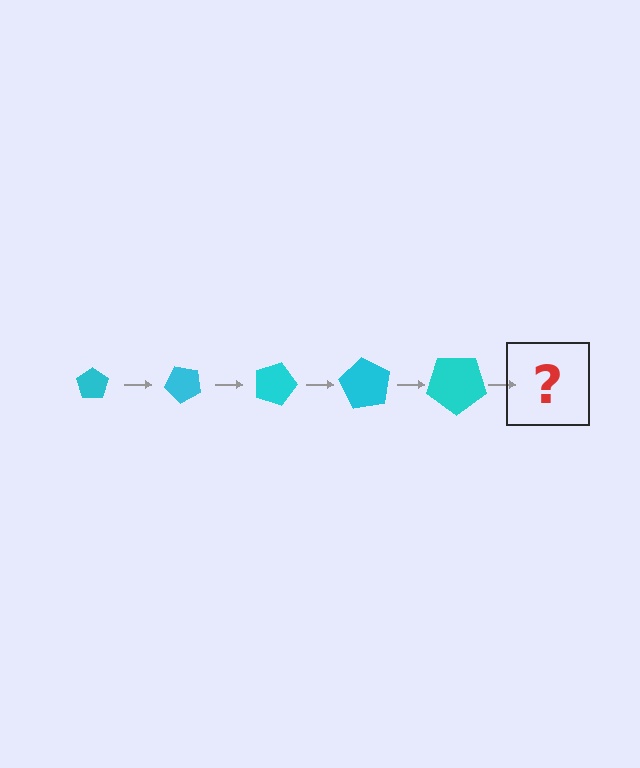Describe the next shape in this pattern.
It should be a pentagon, larger than the previous one and rotated 225 degrees from the start.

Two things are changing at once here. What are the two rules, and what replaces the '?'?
The two rules are that the pentagon grows larger each step and it rotates 45 degrees each step. The '?' should be a pentagon, larger than the previous one and rotated 225 degrees from the start.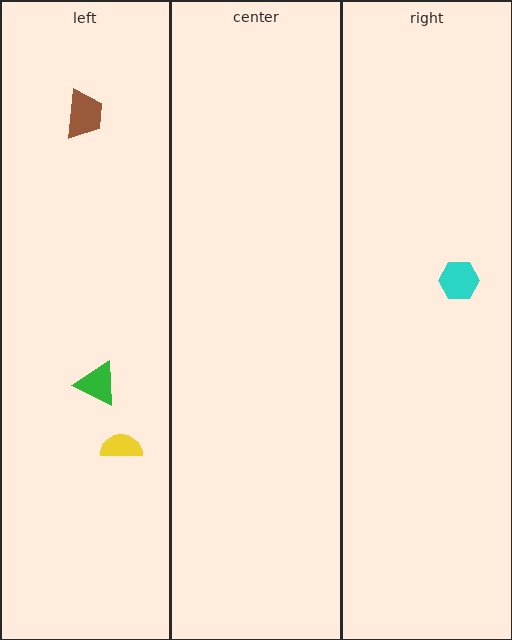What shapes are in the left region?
The yellow semicircle, the brown trapezoid, the green triangle.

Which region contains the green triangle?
The left region.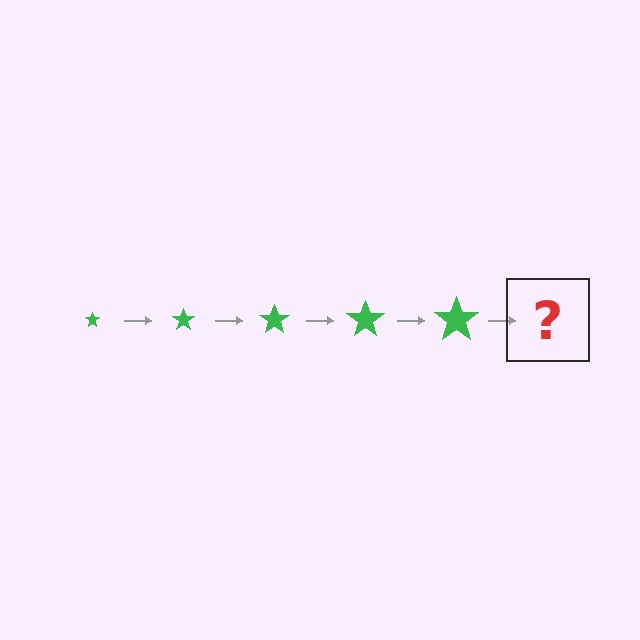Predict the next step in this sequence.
The next step is a green star, larger than the previous one.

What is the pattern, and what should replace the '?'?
The pattern is that the star gets progressively larger each step. The '?' should be a green star, larger than the previous one.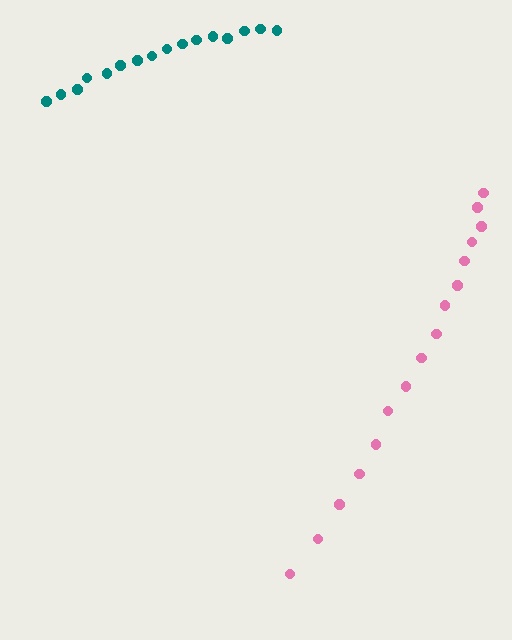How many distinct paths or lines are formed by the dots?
There are 2 distinct paths.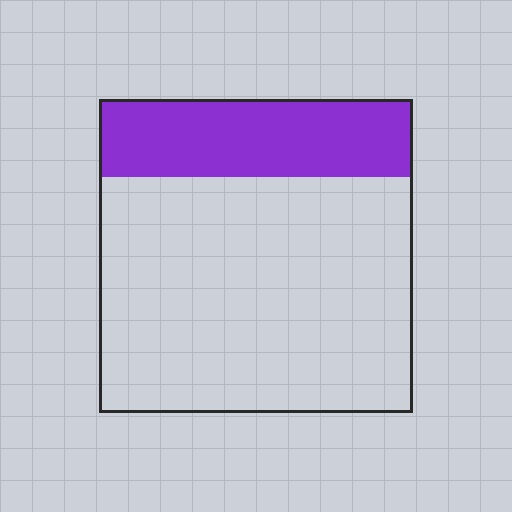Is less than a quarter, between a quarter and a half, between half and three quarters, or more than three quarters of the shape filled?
Less than a quarter.